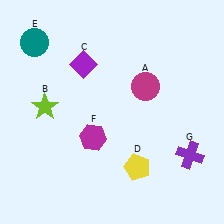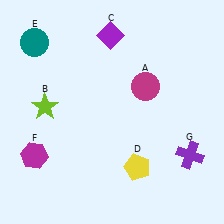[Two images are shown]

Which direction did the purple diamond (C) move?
The purple diamond (C) moved up.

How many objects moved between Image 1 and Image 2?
2 objects moved between the two images.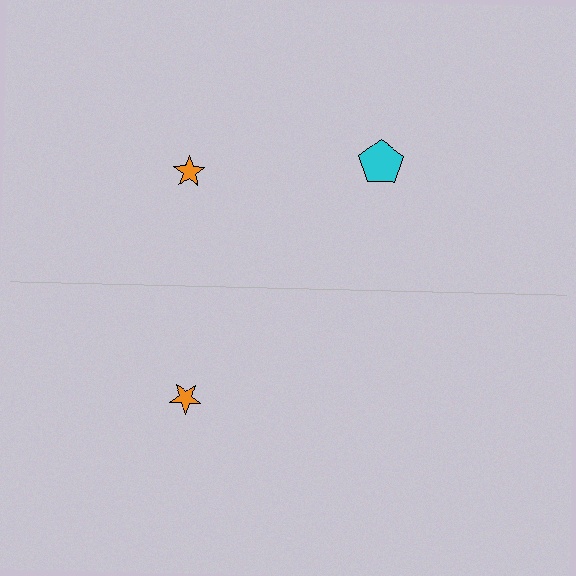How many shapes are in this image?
There are 3 shapes in this image.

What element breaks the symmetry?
A cyan pentagon is missing from the bottom side.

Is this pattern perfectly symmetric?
No, the pattern is not perfectly symmetric. A cyan pentagon is missing from the bottom side.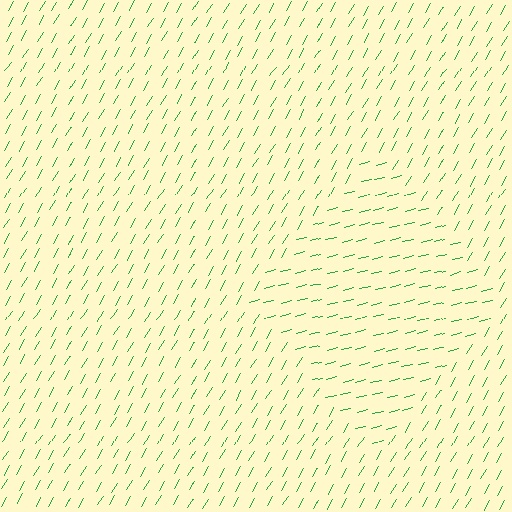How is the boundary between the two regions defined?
The boundary is defined purely by a change in line orientation (approximately 45 degrees difference). All lines are the same color and thickness.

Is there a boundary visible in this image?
Yes, there is a texture boundary formed by a change in line orientation.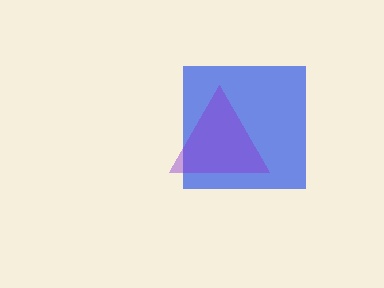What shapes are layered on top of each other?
The layered shapes are: a blue square, a purple triangle.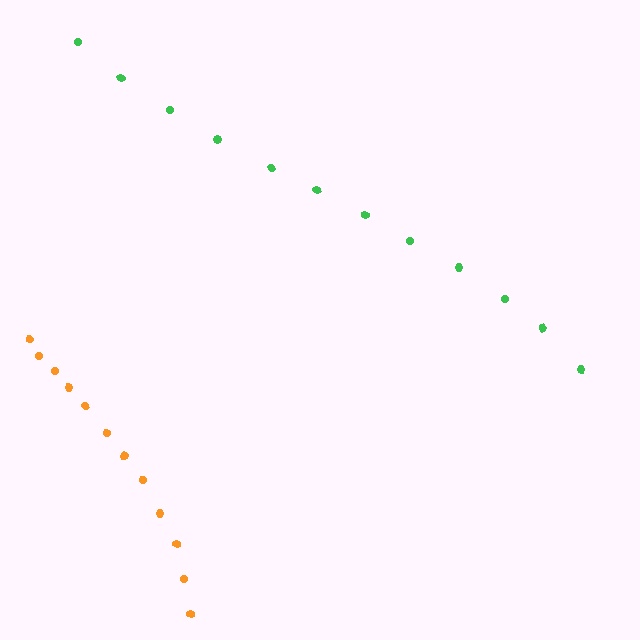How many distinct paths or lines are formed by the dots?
There are 2 distinct paths.